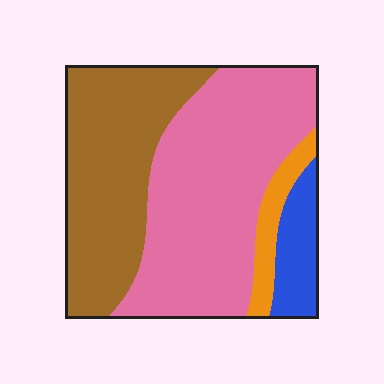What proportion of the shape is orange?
Orange covers around 5% of the shape.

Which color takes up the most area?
Pink, at roughly 50%.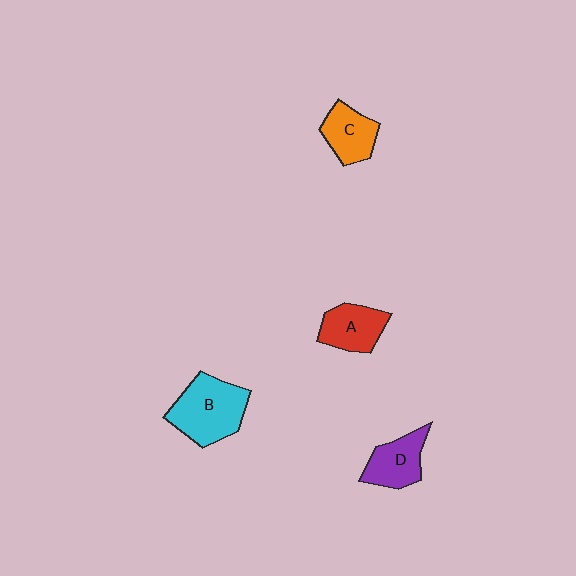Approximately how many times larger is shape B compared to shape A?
Approximately 1.5 times.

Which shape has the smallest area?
Shape C (orange).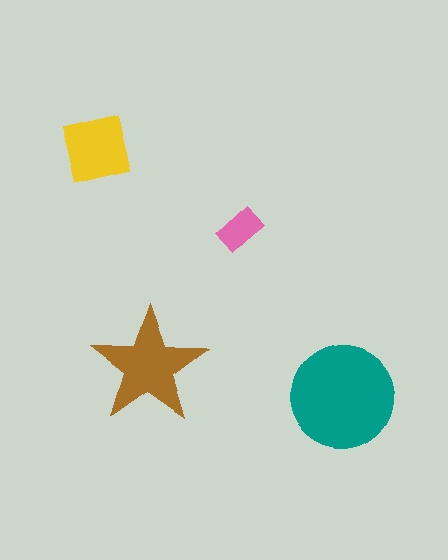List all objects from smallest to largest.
The pink rectangle, the yellow square, the brown star, the teal circle.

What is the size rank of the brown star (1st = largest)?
2nd.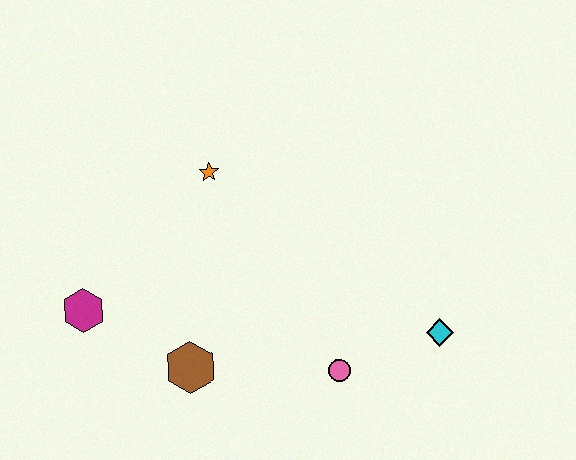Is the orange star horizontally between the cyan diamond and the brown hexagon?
Yes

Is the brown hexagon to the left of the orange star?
Yes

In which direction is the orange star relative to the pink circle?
The orange star is above the pink circle.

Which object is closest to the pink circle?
The cyan diamond is closest to the pink circle.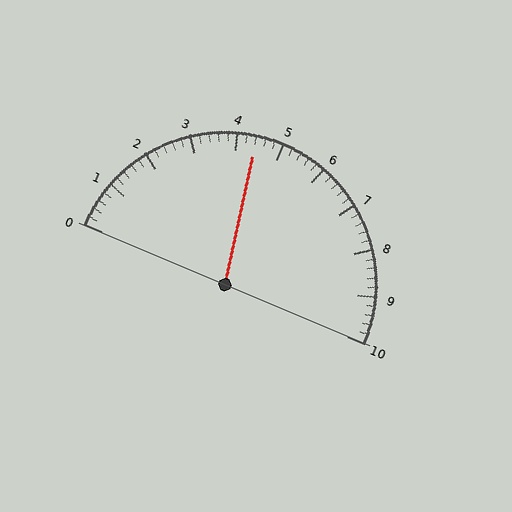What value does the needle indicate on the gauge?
The needle indicates approximately 4.4.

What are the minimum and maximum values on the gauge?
The gauge ranges from 0 to 10.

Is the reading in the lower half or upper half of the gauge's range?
The reading is in the lower half of the range (0 to 10).